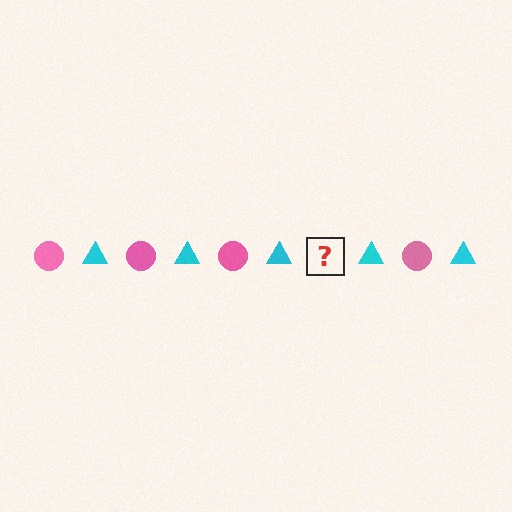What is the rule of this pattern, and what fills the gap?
The rule is that the pattern alternates between pink circle and cyan triangle. The gap should be filled with a pink circle.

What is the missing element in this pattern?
The missing element is a pink circle.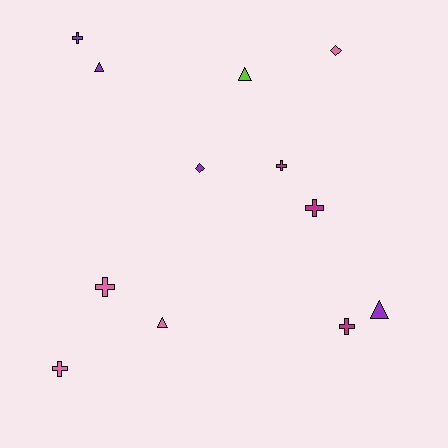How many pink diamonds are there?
There is 1 pink diamond.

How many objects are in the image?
There are 12 objects.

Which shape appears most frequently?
Cross, with 6 objects.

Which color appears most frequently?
Purple, with 4 objects.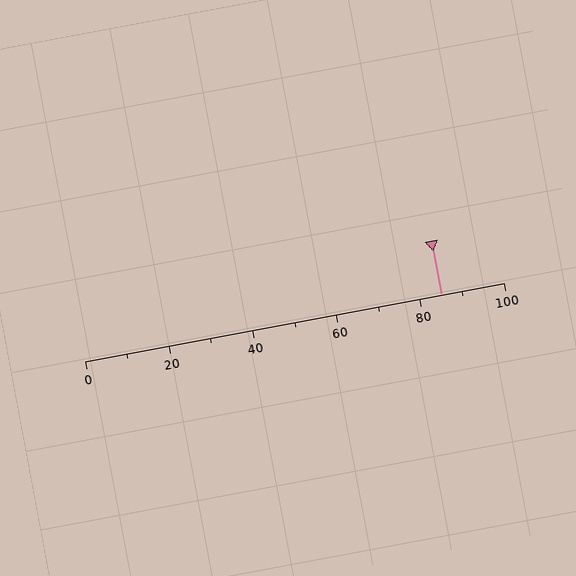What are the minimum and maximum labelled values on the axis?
The axis runs from 0 to 100.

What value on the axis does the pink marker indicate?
The marker indicates approximately 85.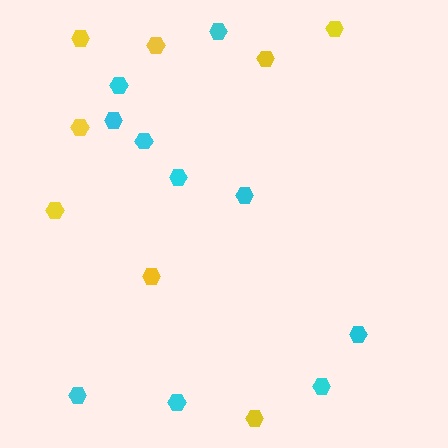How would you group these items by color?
There are 2 groups: one group of yellow hexagons (8) and one group of cyan hexagons (10).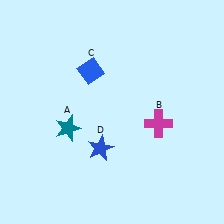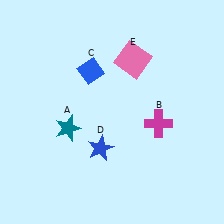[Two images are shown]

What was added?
A pink square (E) was added in Image 2.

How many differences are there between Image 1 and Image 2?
There is 1 difference between the two images.